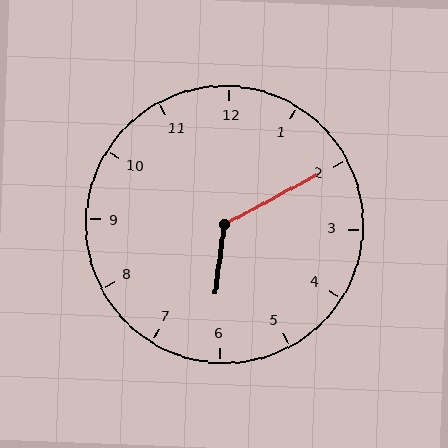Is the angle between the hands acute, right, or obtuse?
It is obtuse.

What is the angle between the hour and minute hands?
Approximately 125 degrees.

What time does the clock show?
6:10.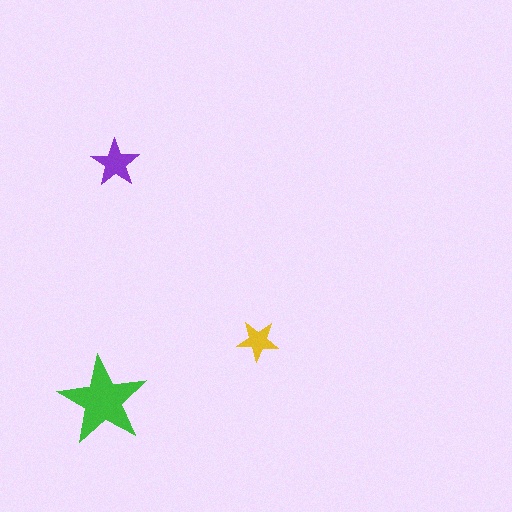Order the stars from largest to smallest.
the green one, the purple one, the yellow one.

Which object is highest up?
The purple star is topmost.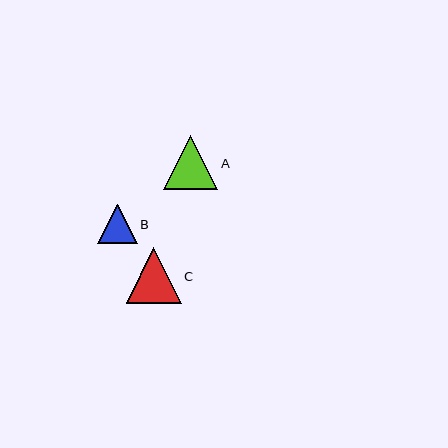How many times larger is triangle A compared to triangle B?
Triangle A is approximately 1.4 times the size of triangle B.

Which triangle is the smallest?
Triangle B is the smallest with a size of approximately 40 pixels.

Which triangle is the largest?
Triangle C is the largest with a size of approximately 55 pixels.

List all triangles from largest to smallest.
From largest to smallest: C, A, B.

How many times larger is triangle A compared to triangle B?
Triangle A is approximately 1.4 times the size of triangle B.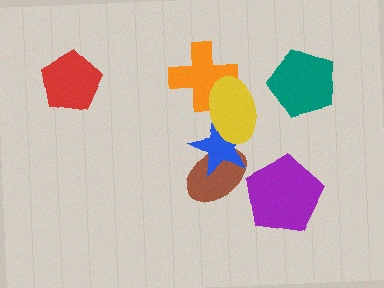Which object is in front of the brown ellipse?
The blue star is in front of the brown ellipse.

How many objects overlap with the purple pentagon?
0 objects overlap with the purple pentagon.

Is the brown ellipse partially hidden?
Yes, it is partially covered by another shape.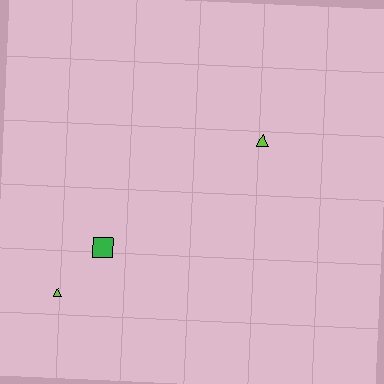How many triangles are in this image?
There are 2 triangles.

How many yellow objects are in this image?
There are no yellow objects.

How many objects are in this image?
There are 3 objects.